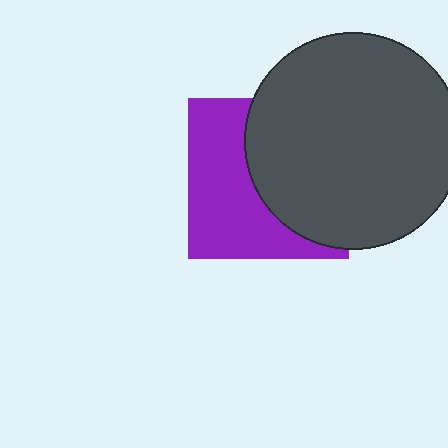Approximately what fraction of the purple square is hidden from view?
Roughly 51% of the purple square is hidden behind the dark gray circle.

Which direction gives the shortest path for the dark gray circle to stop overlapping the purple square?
Moving right gives the shortest separation.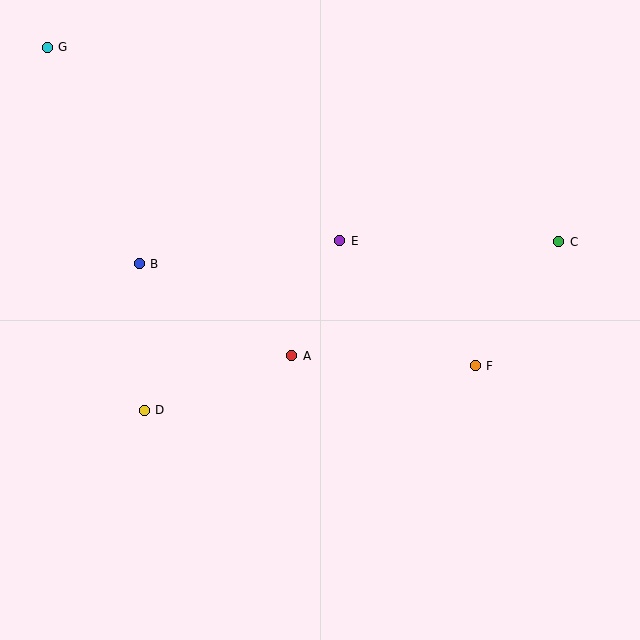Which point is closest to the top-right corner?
Point C is closest to the top-right corner.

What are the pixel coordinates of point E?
Point E is at (340, 241).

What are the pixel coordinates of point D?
Point D is at (144, 410).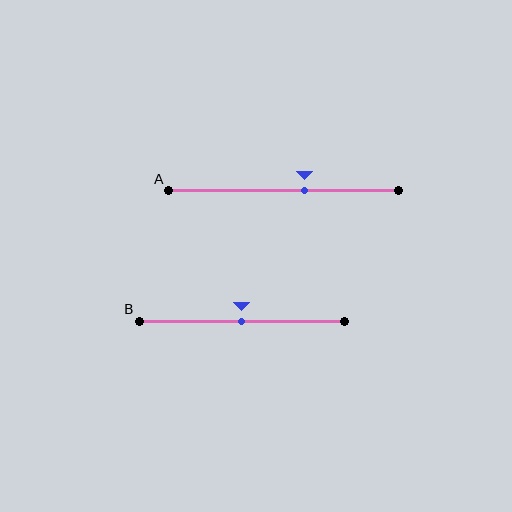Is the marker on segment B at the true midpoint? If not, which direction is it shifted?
Yes, the marker on segment B is at the true midpoint.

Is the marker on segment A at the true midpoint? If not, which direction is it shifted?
No, the marker on segment A is shifted to the right by about 9% of the segment length.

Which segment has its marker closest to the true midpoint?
Segment B has its marker closest to the true midpoint.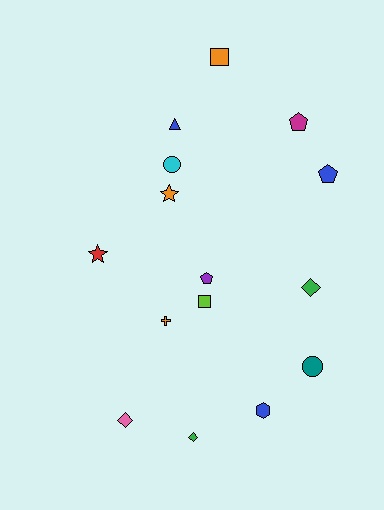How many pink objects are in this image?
There is 1 pink object.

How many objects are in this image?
There are 15 objects.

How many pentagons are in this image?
There are 3 pentagons.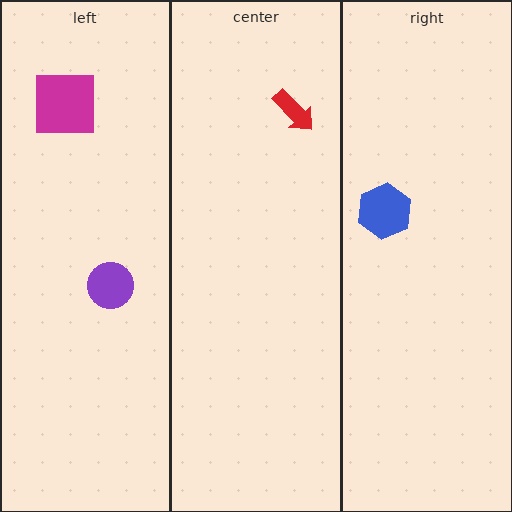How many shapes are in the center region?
1.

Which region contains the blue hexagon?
The right region.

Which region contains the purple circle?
The left region.